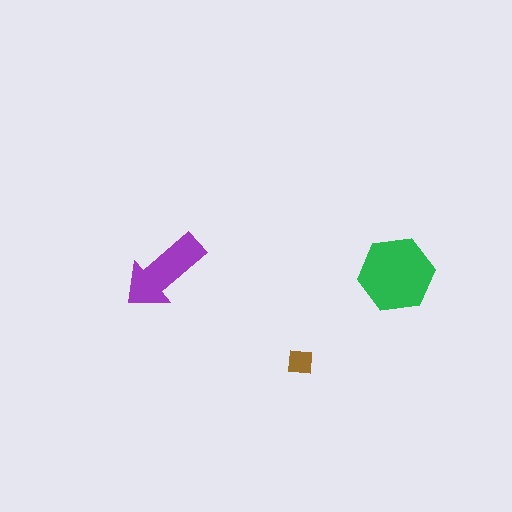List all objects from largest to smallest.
The green hexagon, the purple arrow, the brown square.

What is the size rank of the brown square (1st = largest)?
3rd.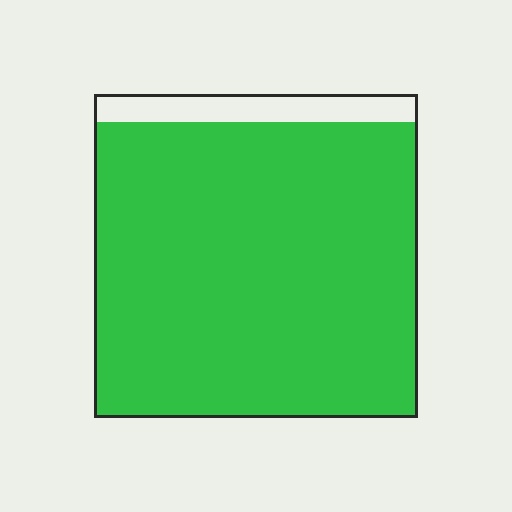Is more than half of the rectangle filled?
Yes.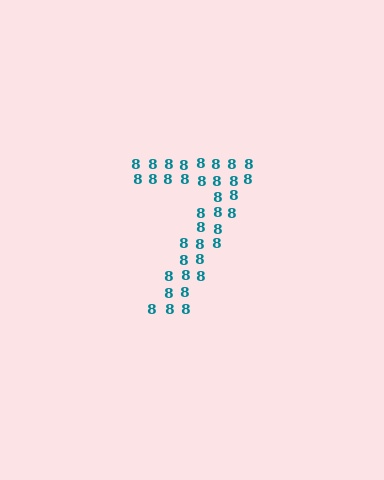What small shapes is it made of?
It is made of small digit 8's.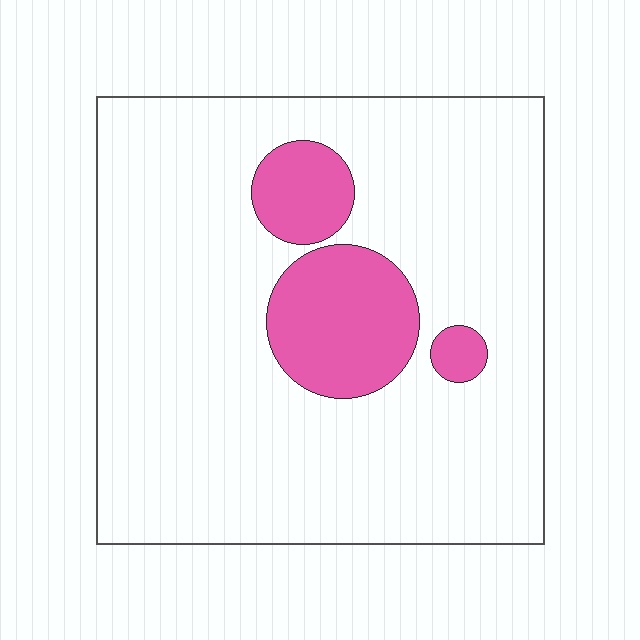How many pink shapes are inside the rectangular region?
3.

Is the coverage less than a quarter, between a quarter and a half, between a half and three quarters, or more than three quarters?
Less than a quarter.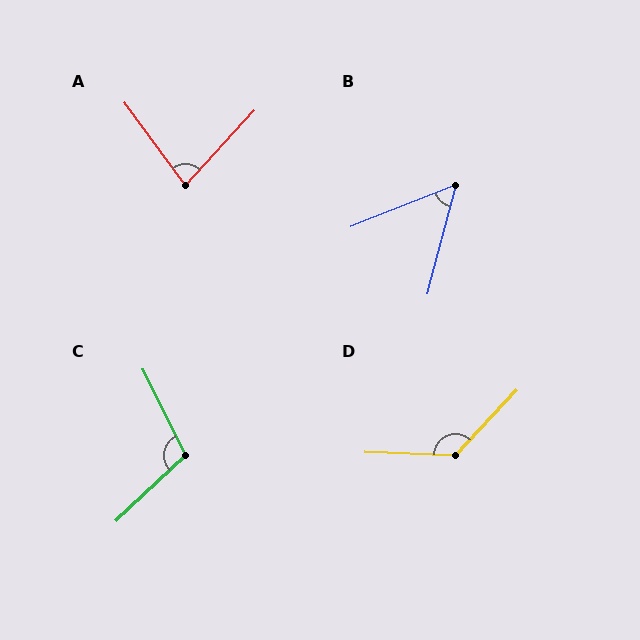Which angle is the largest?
D, at approximately 131 degrees.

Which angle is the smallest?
B, at approximately 53 degrees.